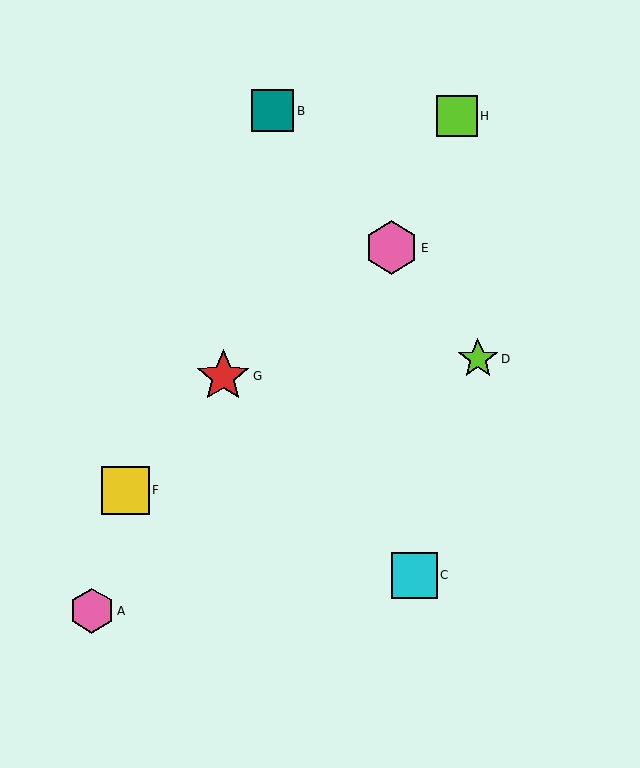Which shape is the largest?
The pink hexagon (labeled E) is the largest.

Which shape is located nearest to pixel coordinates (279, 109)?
The teal square (labeled B) at (273, 111) is nearest to that location.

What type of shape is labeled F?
Shape F is a yellow square.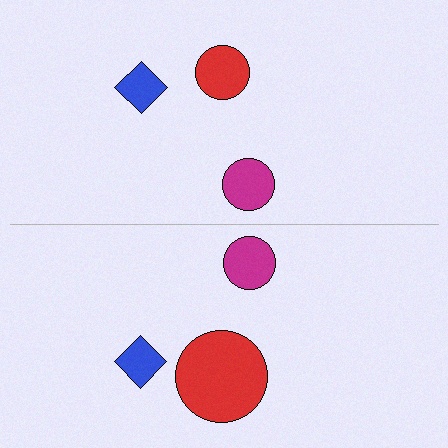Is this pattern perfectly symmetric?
No, the pattern is not perfectly symmetric. The red circle on the bottom side has a different size than its mirror counterpart.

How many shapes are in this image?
There are 6 shapes in this image.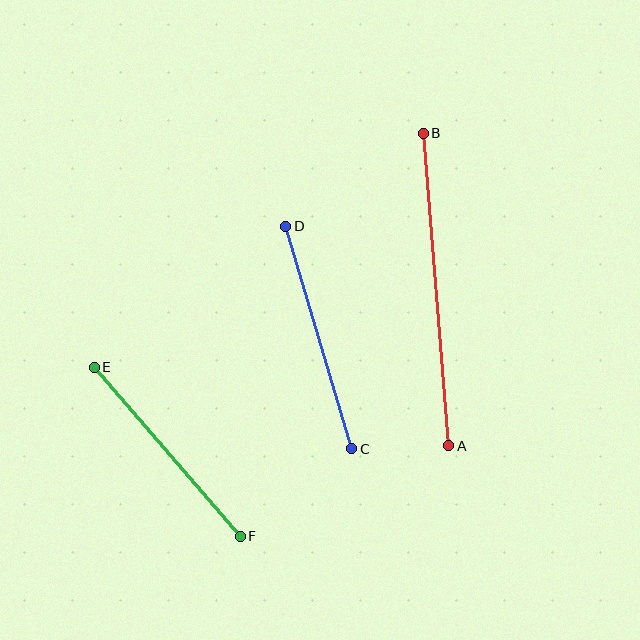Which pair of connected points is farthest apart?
Points A and B are farthest apart.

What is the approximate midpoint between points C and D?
The midpoint is at approximately (319, 337) pixels.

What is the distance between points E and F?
The distance is approximately 223 pixels.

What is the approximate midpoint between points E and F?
The midpoint is at approximately (167, 452) pixels.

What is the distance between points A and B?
The distance is approximately 313 pixels.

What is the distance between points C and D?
The distance is approximately 232 pixels.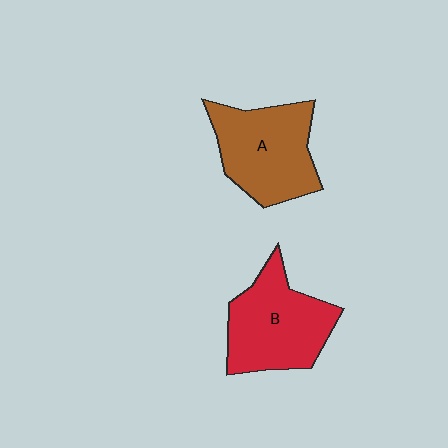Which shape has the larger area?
Shape B (red).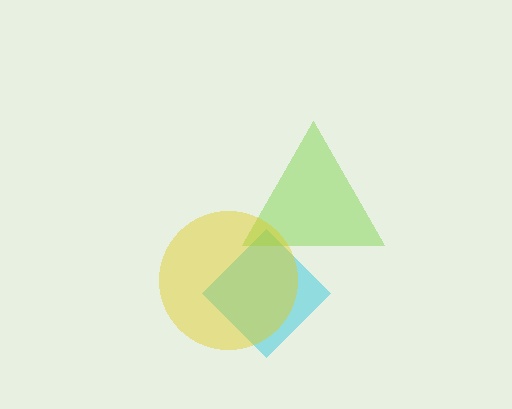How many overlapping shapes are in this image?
There are 3 overlapping shapes in the image.